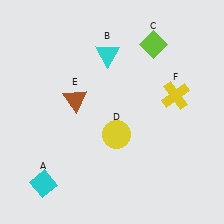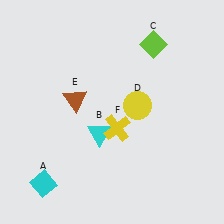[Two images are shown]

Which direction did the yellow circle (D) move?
The yellow circle (D) moved up.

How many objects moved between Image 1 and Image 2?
3 objects moved between the two images.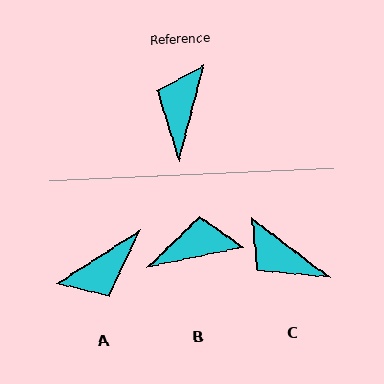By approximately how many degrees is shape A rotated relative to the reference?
Approximately 138 degrees counter-clockwise.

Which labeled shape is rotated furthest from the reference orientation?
A, about 138 degrees away.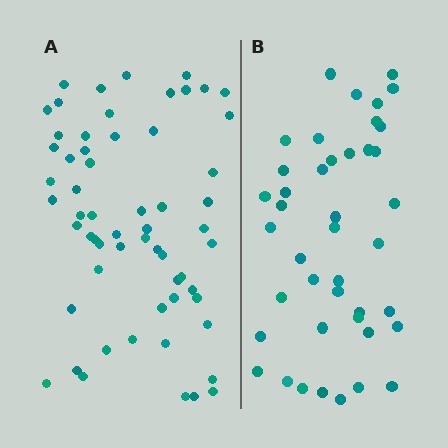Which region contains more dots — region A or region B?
Region A (the left region) has more dots.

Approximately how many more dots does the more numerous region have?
Region A has approximately 20 more dots than region B.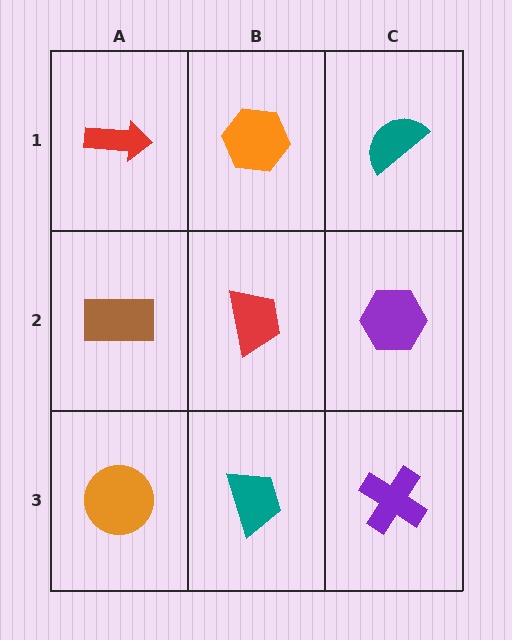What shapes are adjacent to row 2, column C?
A teal semicircle (row 1, column C), a purple cross (row 3, column C), a red trapezoid (row 2, column B).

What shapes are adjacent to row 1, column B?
A red trapezoid (row 2, column B), a red arrow (row 1, column A), a teal semicircle (row 1, column C).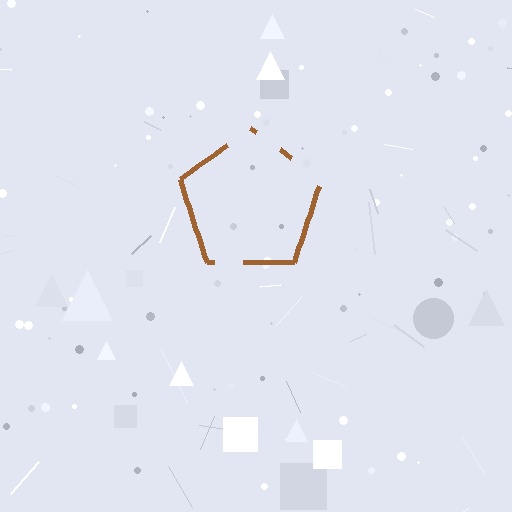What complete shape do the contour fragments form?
The contour fragments form a pentagon.